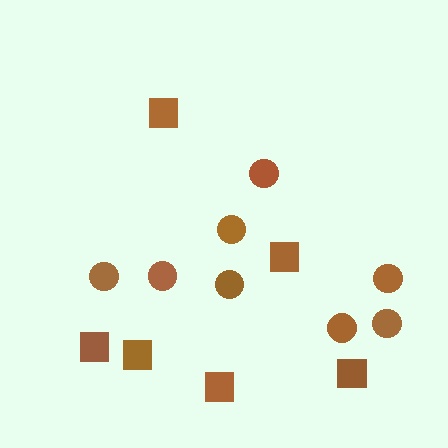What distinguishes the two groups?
There are 2 groups: one group of circles (8) and one group of squares (6).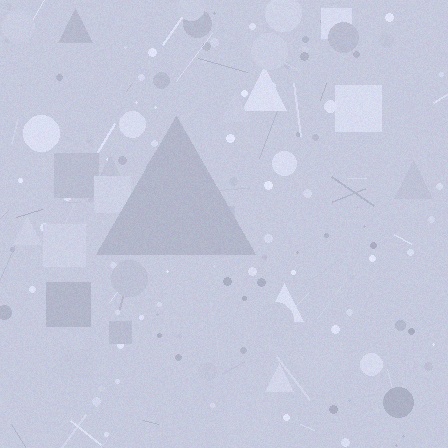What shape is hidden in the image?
A triangle is hidden in the image.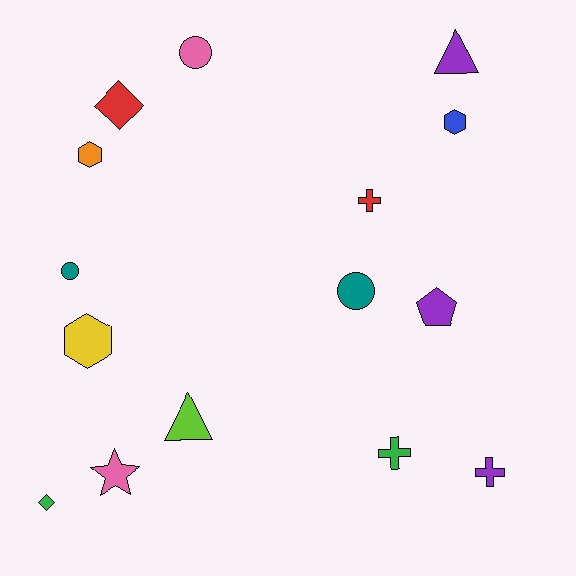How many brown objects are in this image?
There are no brown objects.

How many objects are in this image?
There are 15 objects.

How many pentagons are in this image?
There is 1 pentagon.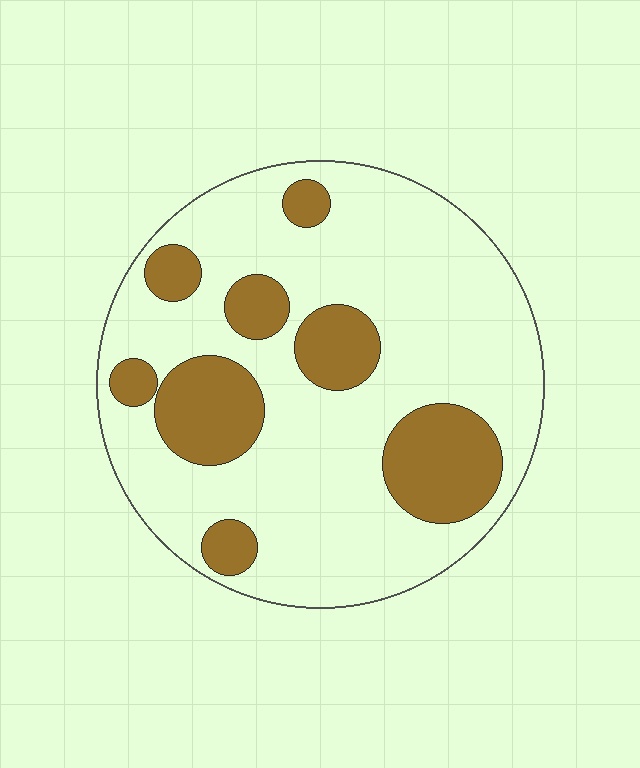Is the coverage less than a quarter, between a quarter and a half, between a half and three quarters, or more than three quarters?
Less than a quarter.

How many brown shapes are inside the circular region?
8.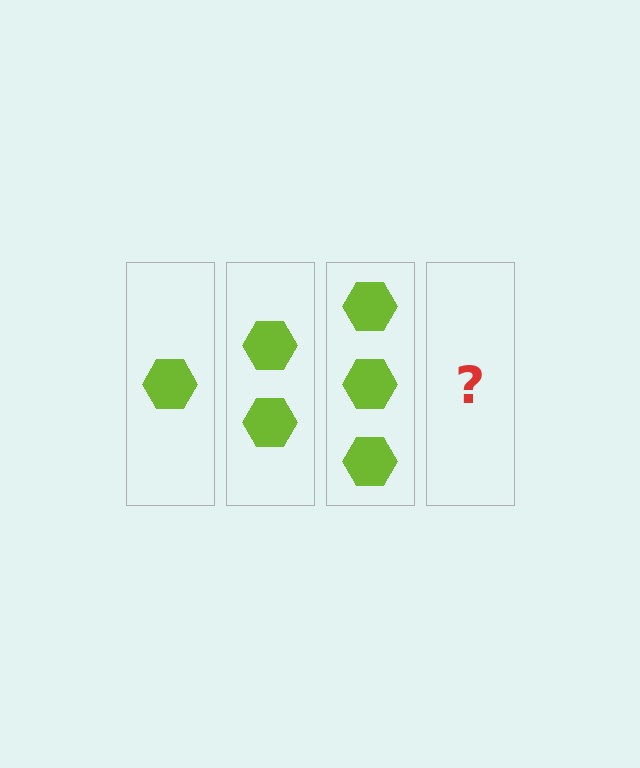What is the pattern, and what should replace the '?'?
The pattern is that each step adds one more hexagon. The '?' should be 4 hexagons.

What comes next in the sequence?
The next element should be 4 hexagons.